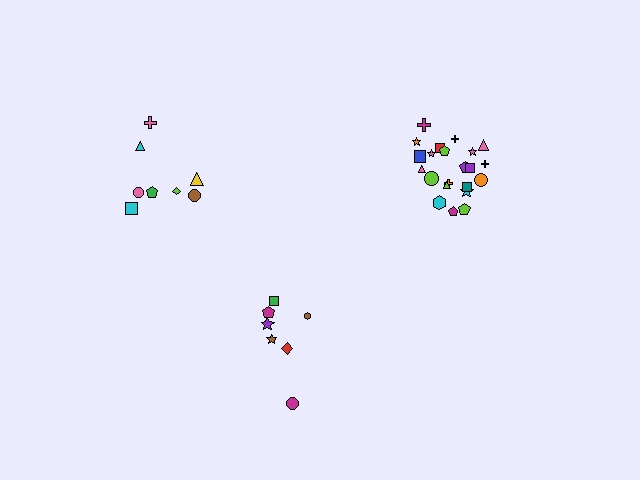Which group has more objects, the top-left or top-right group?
The top-right group.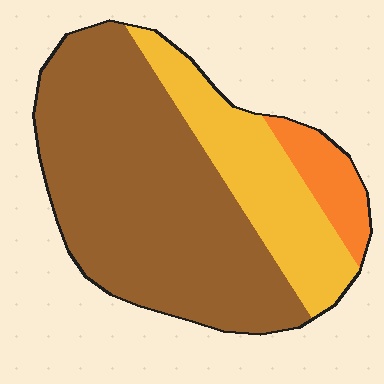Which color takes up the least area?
Orange, at roughly 10%.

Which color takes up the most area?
Brown, at roughly 65%.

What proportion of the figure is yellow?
Yellow covers 26% of the figure.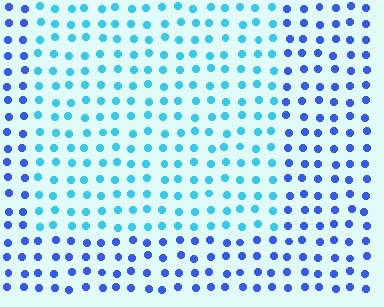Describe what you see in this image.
The image is filled with small blue elements in a uniform arrangement. A rectangle-shaped region is visible where the elements are tinted to a slightly different hue, forming a subtle color boundary.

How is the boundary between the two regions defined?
The boundary is defined purely by a slight shift in hue (about 38 degrees). Spacing, size, and orientation are identical on both sides.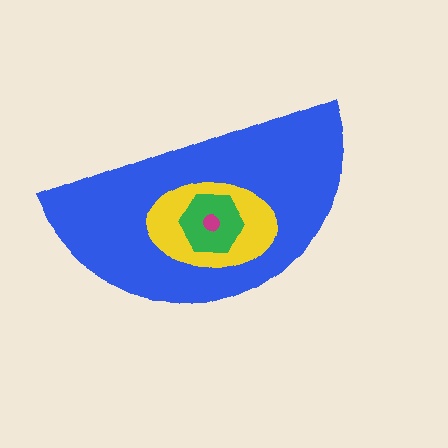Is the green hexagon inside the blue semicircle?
Yes.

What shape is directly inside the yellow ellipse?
The green hexagon.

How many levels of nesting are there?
4.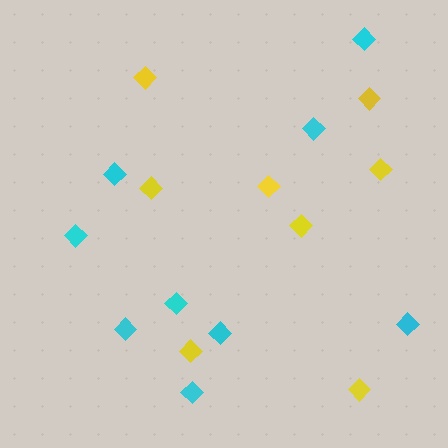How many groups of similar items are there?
There are 2 groups: one group of cyan diamonds (9) and one group of yellow diamonds (8).